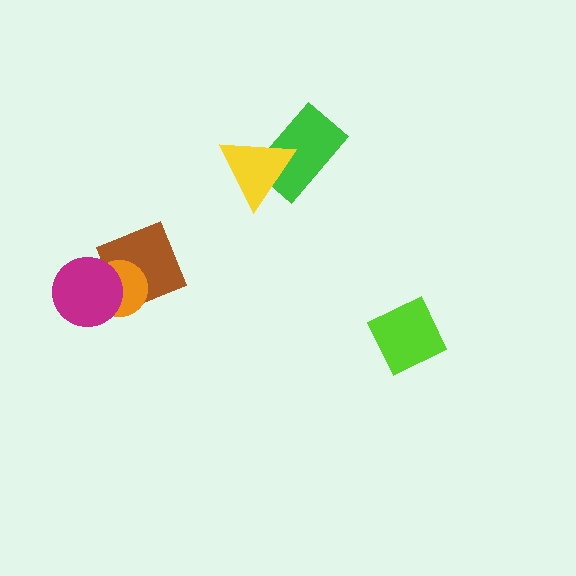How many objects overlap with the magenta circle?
2 objects overlap with the magenta circle.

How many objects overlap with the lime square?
0 objects overlap with the lime square.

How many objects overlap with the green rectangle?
1 object overlaps with the green rectangle.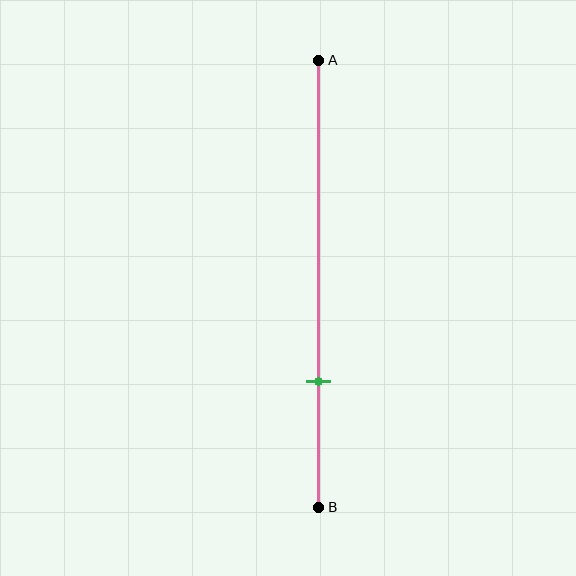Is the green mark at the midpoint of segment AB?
No, the mark is at about 70% from A, not at the 50% midpoint.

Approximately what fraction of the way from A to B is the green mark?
The green mark is approximately 70% of the way from A to B.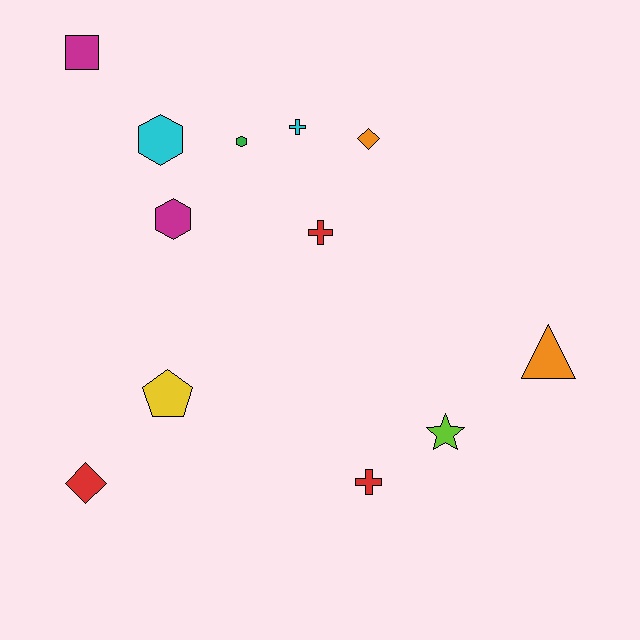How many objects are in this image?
There are 12 objects.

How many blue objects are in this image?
There are no blue objects.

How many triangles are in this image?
There is 1 triangle.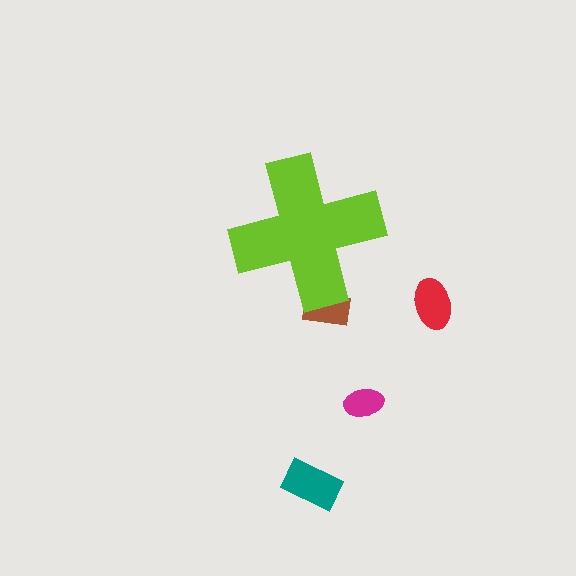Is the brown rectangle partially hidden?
Yes, the brown rectangle is partially hidden behind the lime cross.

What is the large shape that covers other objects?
A lime cross.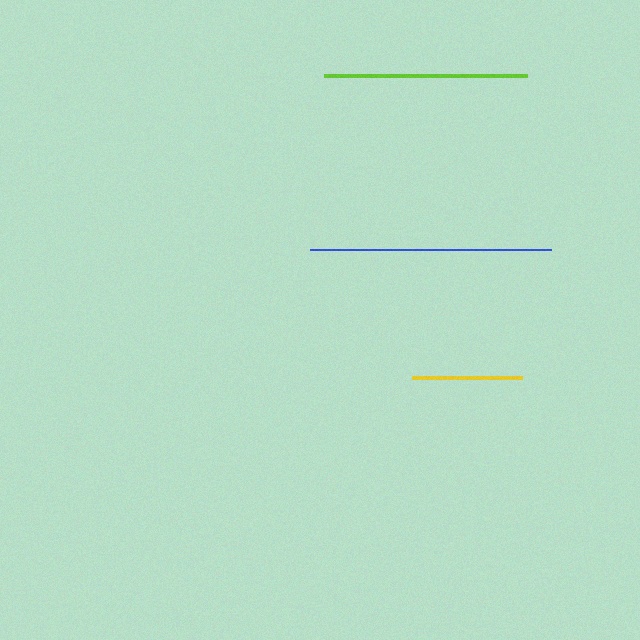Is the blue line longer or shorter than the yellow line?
The blue line is longer than the yellow line.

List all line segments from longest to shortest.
From longest to shortest: blue, lime, yellow.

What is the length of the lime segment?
The lime segment is approximately 203 pixels long.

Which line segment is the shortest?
The yellow line is the shortest at approximately 110 pixels.